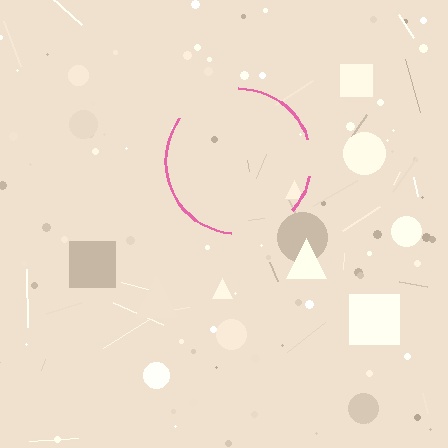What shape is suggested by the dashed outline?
The dashed outline suggests a circle.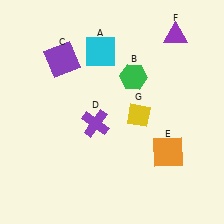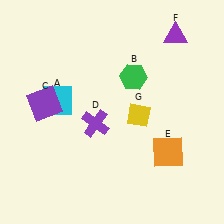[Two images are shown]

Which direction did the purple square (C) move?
The purple square (C) moved down.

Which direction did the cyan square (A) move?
The cyan square (A) moved down.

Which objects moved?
The objects that moved are: the cyan square (A), the purple square (C).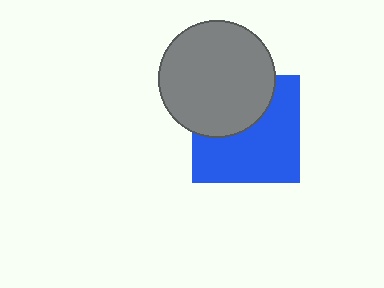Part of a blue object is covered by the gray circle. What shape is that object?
It is a square.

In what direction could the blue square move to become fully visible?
The blue square could move down. That would shift it out from behind the gray circle entirely.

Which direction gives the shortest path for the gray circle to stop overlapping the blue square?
Moving up gives the shortest separation.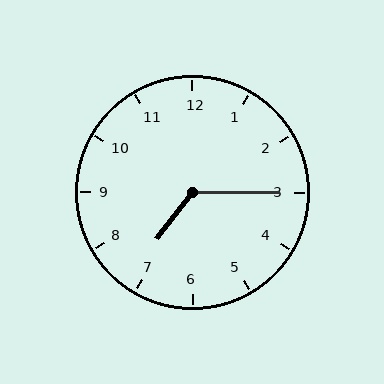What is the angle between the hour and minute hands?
Approximately 128 degrees.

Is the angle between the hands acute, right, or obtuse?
It is obtuse.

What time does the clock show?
7:15.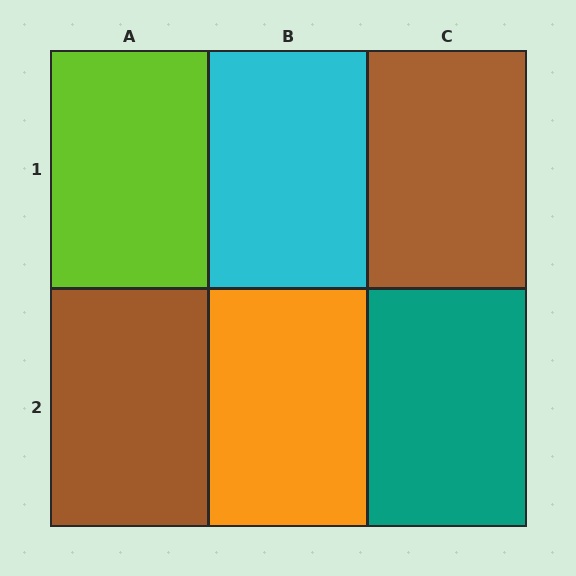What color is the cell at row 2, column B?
Orange.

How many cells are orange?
1 cell is orange.